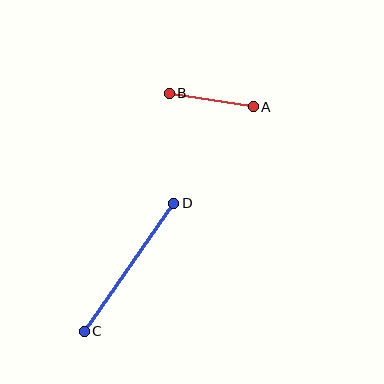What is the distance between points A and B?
The distance is approximately 85 pixels.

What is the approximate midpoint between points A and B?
The midpoint is at approximately (211, 100) pixels.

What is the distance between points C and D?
The distance is approximately 156 pixels.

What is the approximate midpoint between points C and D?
The midpoint is at approximately (129, 267) pixels.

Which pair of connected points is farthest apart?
Points C and D are farthest apart.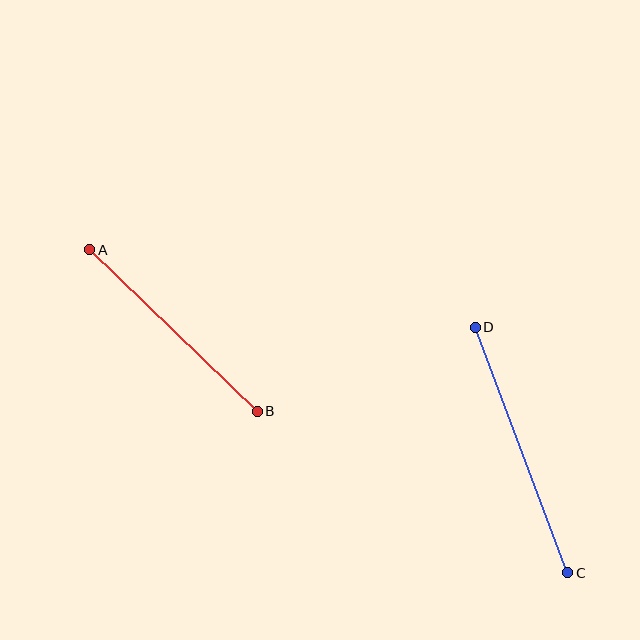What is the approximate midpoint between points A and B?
The midpoint is at approximately (174, 330) pixels.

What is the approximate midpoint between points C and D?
The midpoint is at approximately (521, 450) pixels.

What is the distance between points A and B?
The distance is approximately 233 pixels.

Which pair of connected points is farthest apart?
Points C and D are farthest apart.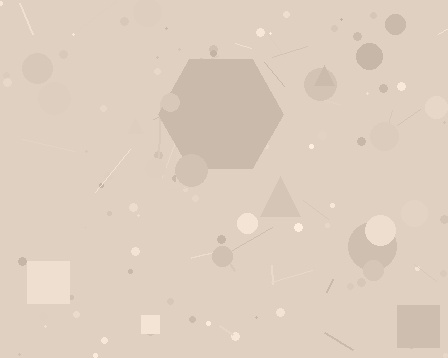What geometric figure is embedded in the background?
A hexagon is embedded in the background.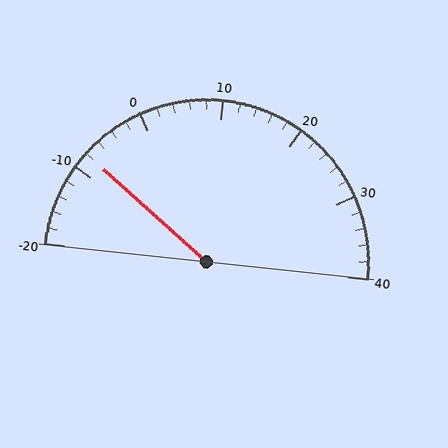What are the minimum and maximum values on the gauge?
The gauge ranges from -20 to 40.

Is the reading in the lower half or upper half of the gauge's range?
The reading is in the lower half of the range (-20 to 40).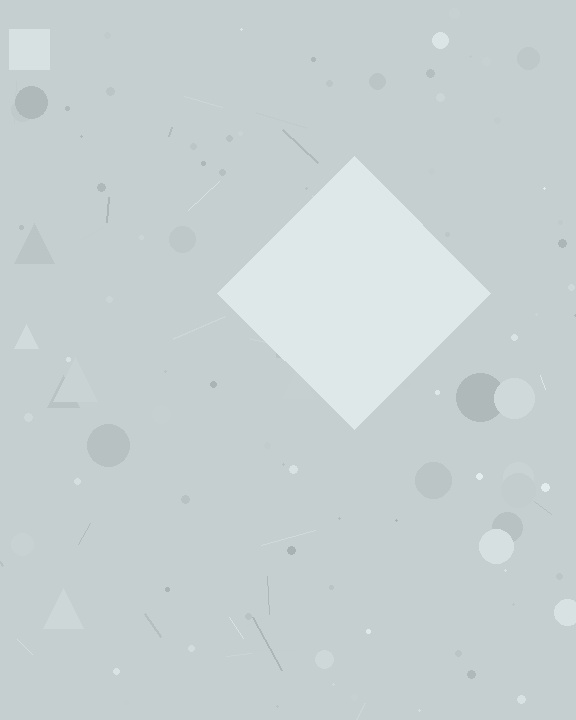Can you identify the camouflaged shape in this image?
The camouflaged shape is a diamond.